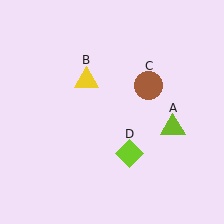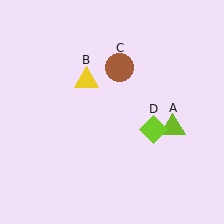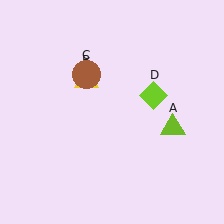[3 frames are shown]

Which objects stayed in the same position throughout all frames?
Lime triangle (object A) and yellow triangle (object B) remained stationary.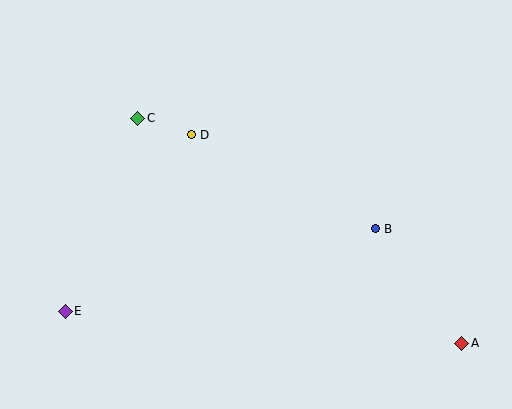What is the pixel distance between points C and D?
The distance between C and D is 56 pixels.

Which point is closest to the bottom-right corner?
Point A is closest to the bottom-right corner.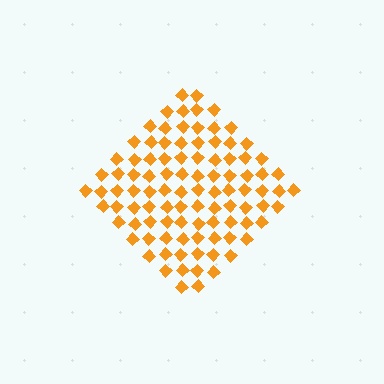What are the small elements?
The small elements are diamonds.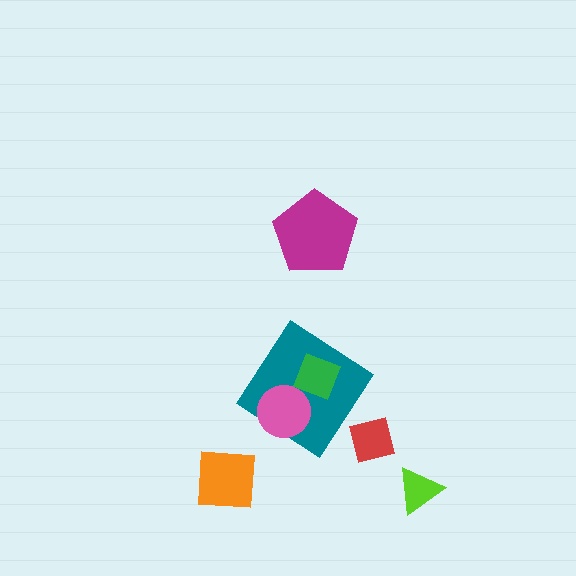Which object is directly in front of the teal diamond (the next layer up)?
The pink circle is directly in front of the teal diamond.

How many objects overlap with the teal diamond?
2 objects overlap with the teal diamond.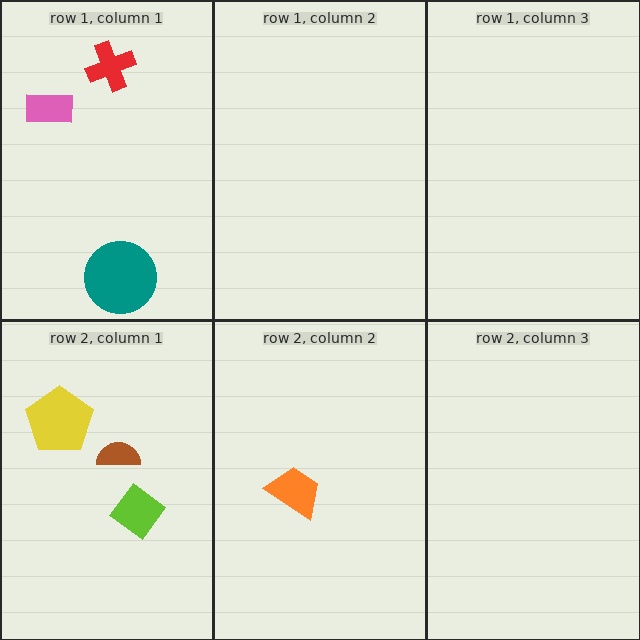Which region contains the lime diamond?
The row 2, column 1 region.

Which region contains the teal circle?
The row 1, column 1 region.